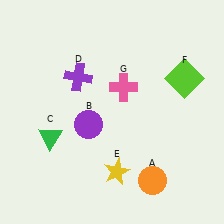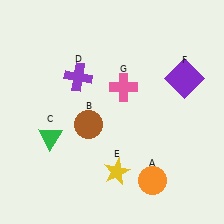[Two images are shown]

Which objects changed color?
B changed from purple to brown. F changed from lime to purple.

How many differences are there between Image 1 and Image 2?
There are 2 differences between the two images.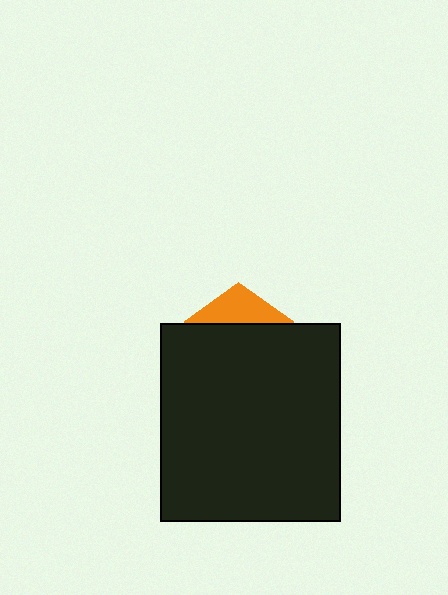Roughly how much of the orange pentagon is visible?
A small part of it is visible (roughly 30%).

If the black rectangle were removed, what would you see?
You would see the complete orange pentagon.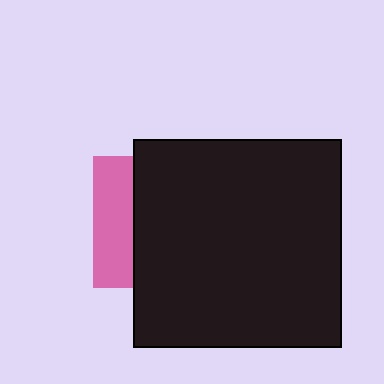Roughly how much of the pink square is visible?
A small part of it is visible (roughly 30%).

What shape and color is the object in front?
The object in front is a black square.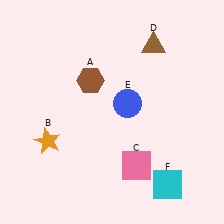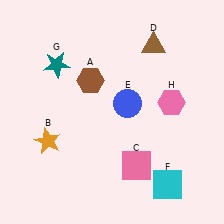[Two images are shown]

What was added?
A teal star (G), a pink hexagon (H) were added in Image 2.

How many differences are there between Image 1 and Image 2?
There are 2 differences between the two images.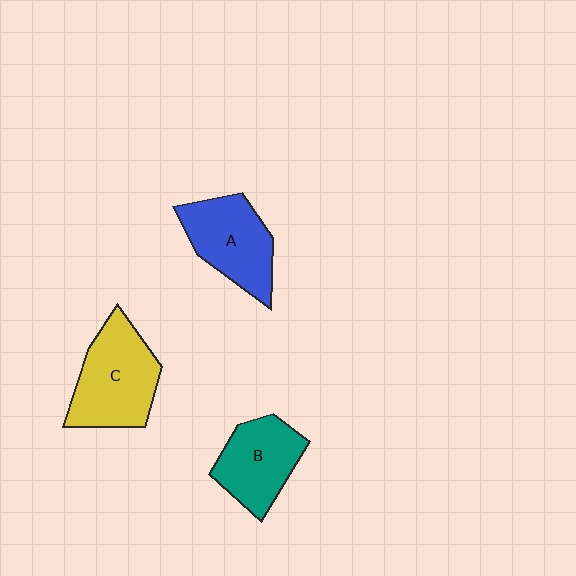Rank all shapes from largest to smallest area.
From largest to smallest: C (yellow), A (blue), B (teal).